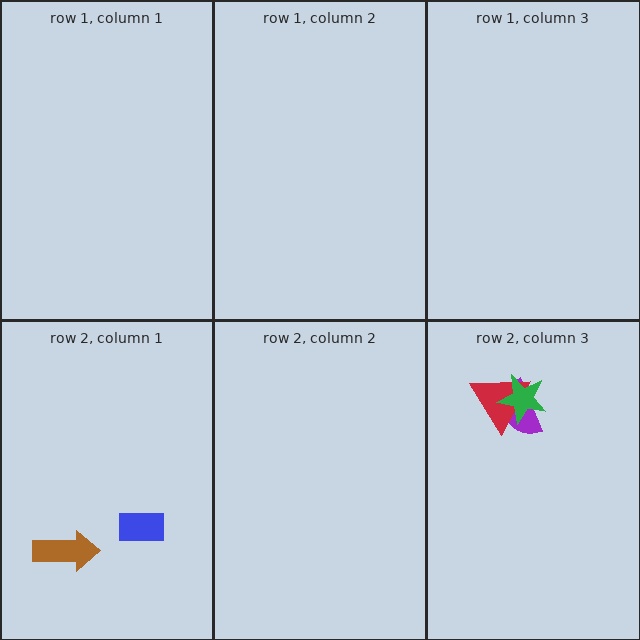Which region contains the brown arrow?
The row 2, column 1 region.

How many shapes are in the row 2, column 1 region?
2.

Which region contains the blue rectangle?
The row 2, column 1 region.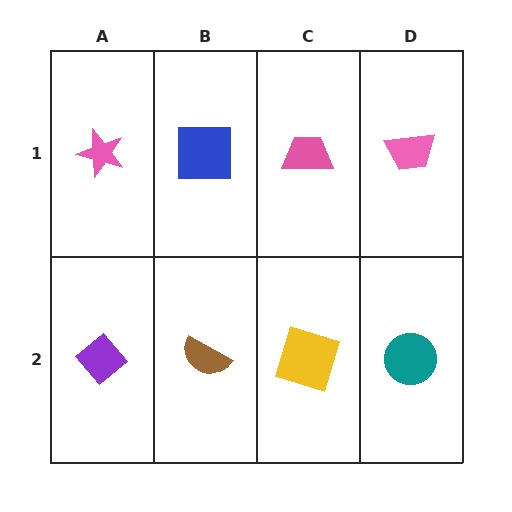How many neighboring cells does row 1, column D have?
2.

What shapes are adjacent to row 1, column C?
A yellow square (row 2, column C), a blue square (row 1, column B), a pink trapezoid (row 1, column D).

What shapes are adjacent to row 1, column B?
A brown semicircle (row 2, column B), a pink star (row 1, column A), a pink trapezoid (row 1, column C).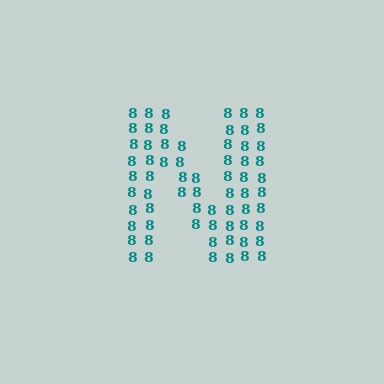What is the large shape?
The large shape is the letter N.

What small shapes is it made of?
It is made of small digit 8's.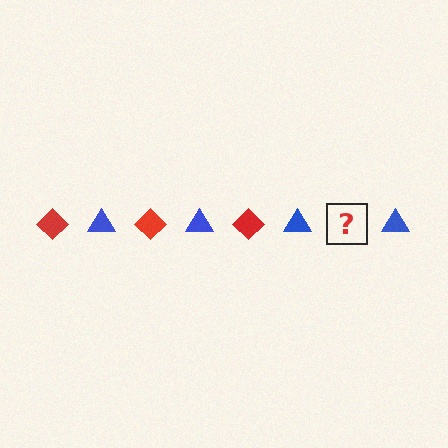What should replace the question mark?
The question mark should be replaced with a red diamond.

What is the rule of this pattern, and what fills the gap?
The rule is that the pattern alternates between red diamond and blue triangle. The gap should be filled with a red diamond.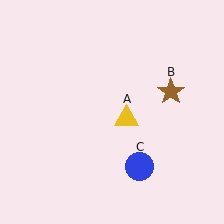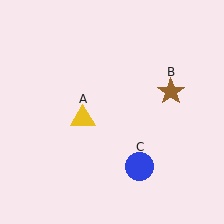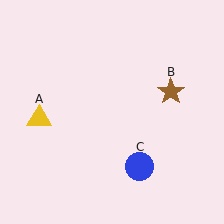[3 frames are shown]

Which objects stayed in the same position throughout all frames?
Brown star (object B) and blue circle (object C) remained stationary.